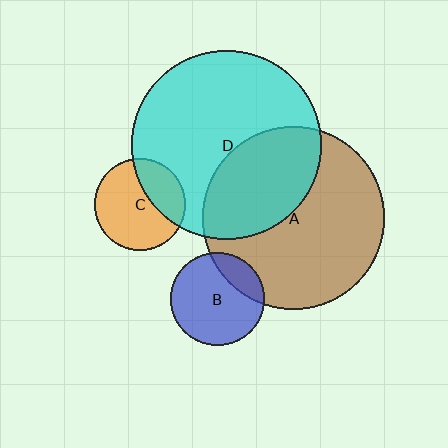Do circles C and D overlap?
Yes.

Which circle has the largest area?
Circle D (cyan).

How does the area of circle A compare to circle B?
Approximately 3.8 times.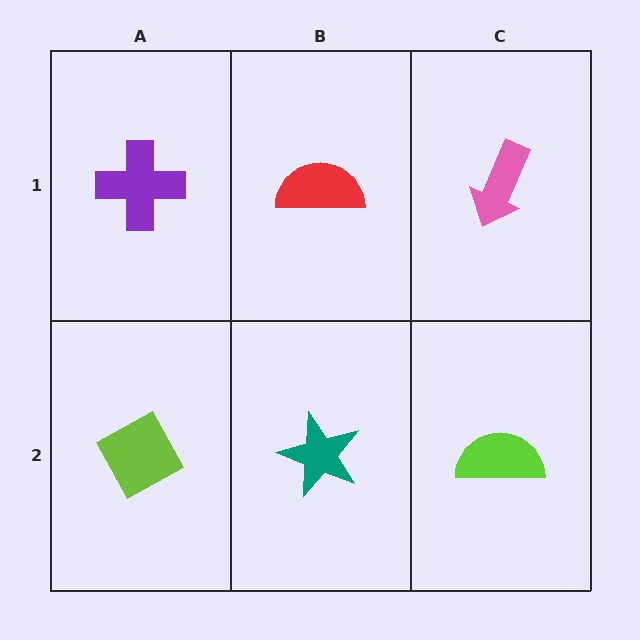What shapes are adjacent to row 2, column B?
A red semicircle (row 1, column B), a lime diamond (row 2, column A), a lime semicircle (row 2, column C).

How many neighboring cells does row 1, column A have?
2.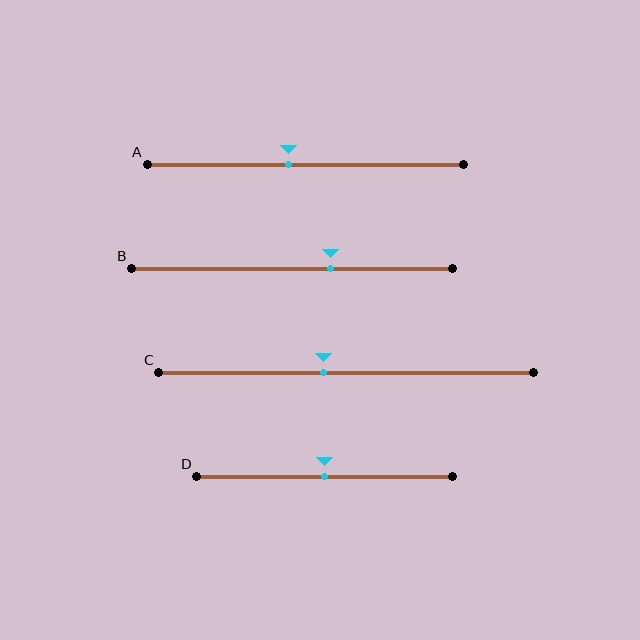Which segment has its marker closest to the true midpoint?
Segment D has its marker closest to the true midpoint.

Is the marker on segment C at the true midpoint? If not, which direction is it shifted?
No, the marker on segment C is shifted to the left by about 6% of the segment length.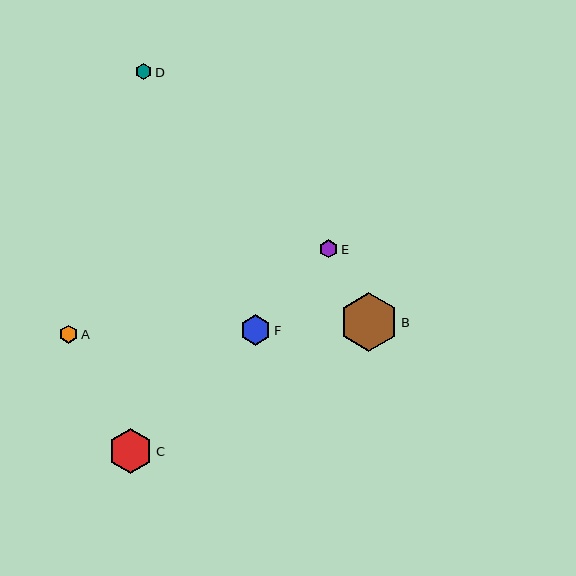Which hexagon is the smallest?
Hexagon D is the smallest with a size of approximately 16 pixels.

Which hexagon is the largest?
Hexagon B is the largest with a size of approximately 59 pixels.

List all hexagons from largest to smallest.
From largest to smallest: B, C, F, E, A, D.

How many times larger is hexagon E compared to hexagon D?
Hexagon E is approximately 1.1 times the size of hexagon D.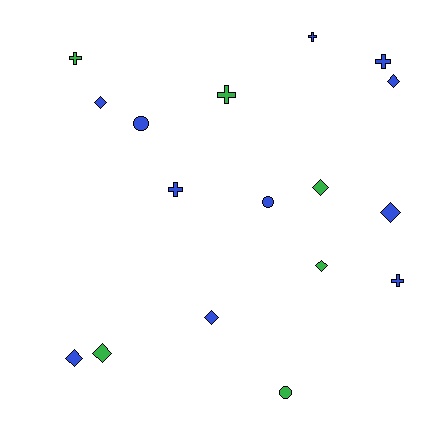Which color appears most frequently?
Blue, with 11 objects.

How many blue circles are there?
There are 2 blue circles.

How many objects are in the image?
There are 17 objects.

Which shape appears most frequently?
Diamond, with 8 objects.